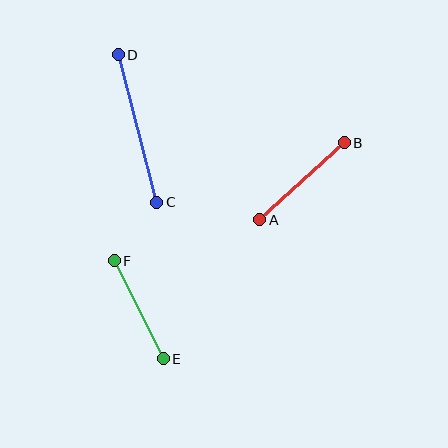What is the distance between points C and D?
The distance is approximately 153 pixels.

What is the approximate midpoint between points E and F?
The midpoint is at approximately (139, 310) pixels.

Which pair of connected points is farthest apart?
Points C and D are farthest apart.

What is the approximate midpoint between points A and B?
The midpoint is at approximately (302, 181) pixels.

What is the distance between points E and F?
The distance is approximately 110 pixels.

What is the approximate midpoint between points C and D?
The midpoint is at approximately (138, 128) pixels.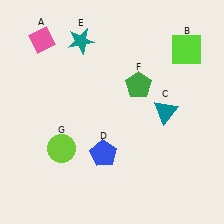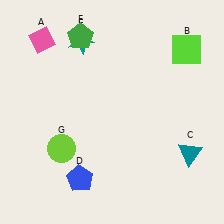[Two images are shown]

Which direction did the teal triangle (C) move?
The teal triangle (C) moved down.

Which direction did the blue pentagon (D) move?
The blue pentagon (D) moved down.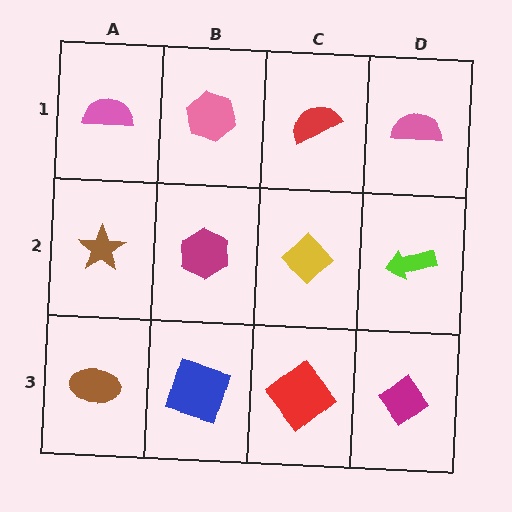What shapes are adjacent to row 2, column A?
A pink semicircle (row 1, column A), a brown ellipse (row 3, column A), a magenta hexagon (row 2, column B).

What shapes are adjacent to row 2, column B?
A pink hexagon (row 1, column B), a blue square (row 3, column B), a brown star (row 2, column A), a yellow diamond (row 2, column C).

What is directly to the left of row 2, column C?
A magenta hexagon.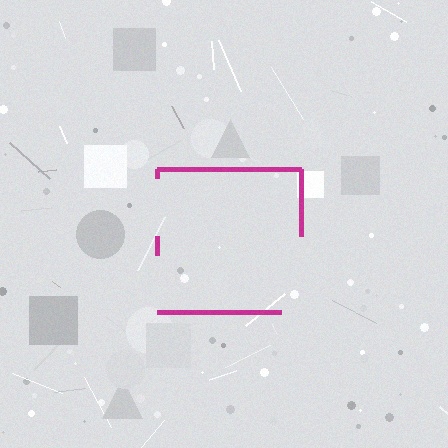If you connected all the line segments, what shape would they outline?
They would outline a square.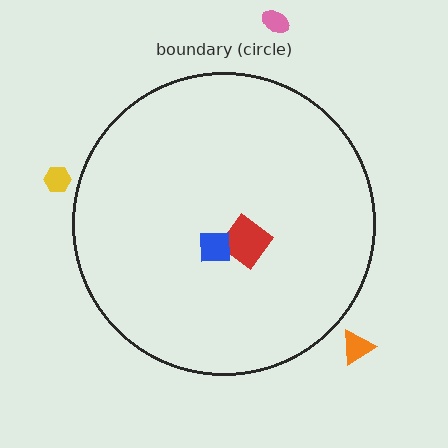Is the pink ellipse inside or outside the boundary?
Outside.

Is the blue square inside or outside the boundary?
Inside.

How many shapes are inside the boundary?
2 inside, 3 outside.